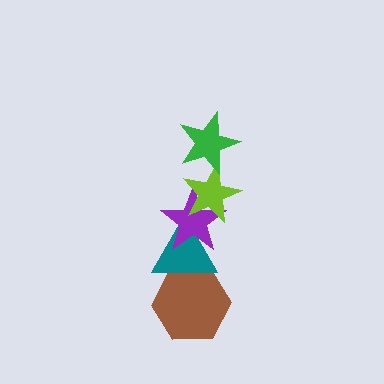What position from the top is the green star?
The green star is 1st from the top.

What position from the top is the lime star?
The lime star is 2nd from the top.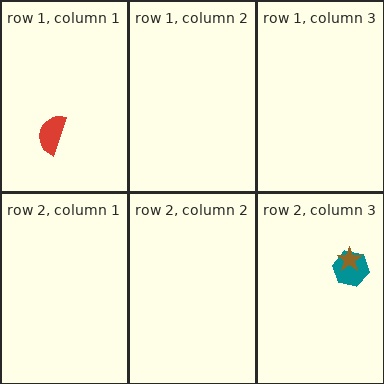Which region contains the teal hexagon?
The row 2, column 3 region.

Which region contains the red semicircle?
The row 1, column 1 region.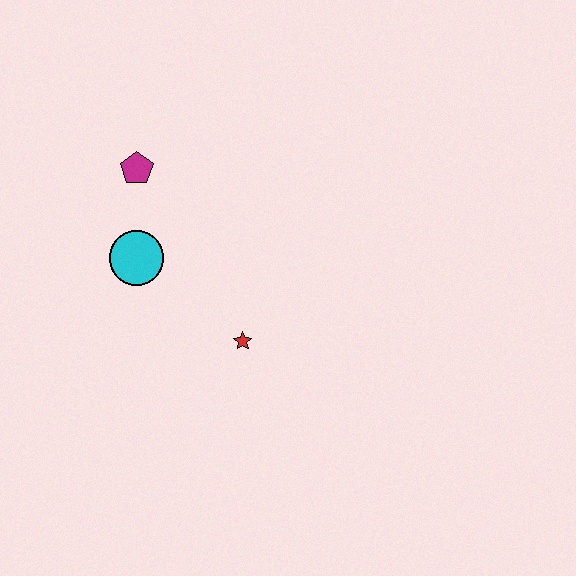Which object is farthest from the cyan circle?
The red star is farthest from the cyan circle.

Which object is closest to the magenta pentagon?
The cyan circle is closest to the magenta pentagon.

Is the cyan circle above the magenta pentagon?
No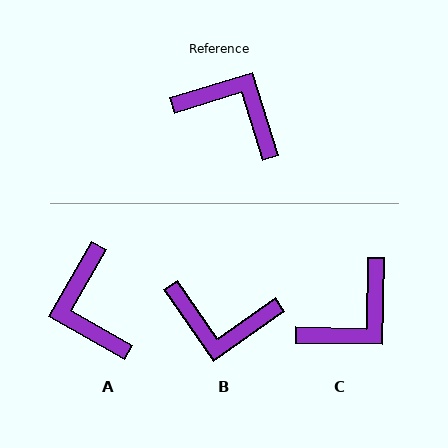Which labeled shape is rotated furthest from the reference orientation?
B, about 162 degrees away.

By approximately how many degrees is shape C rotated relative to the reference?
Approximately 108 degrees clockwise.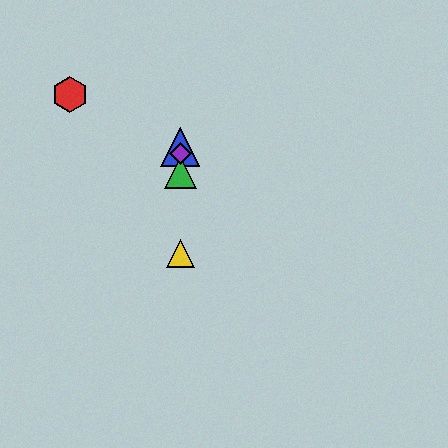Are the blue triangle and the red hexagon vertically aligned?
No, the blue triangle is at x≈180 and the red hexagon is at x≈70.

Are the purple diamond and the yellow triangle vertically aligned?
Yes, both are at x≈180.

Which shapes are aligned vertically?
The blue triangle, the green triangle, the yellow triangle, the purple diamond are aligned vertically.